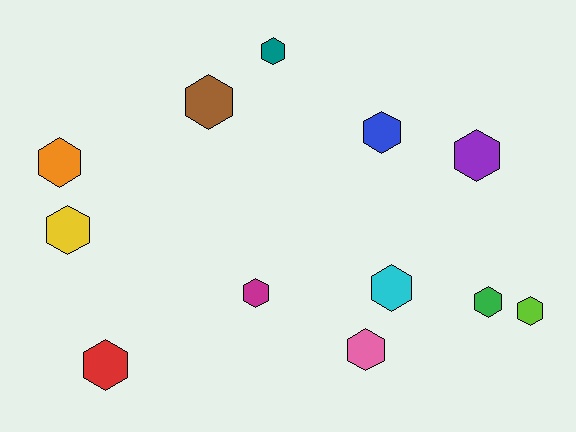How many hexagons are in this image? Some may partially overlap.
There are 12 hexagons.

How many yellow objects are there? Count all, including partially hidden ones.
There is 1 yellow object.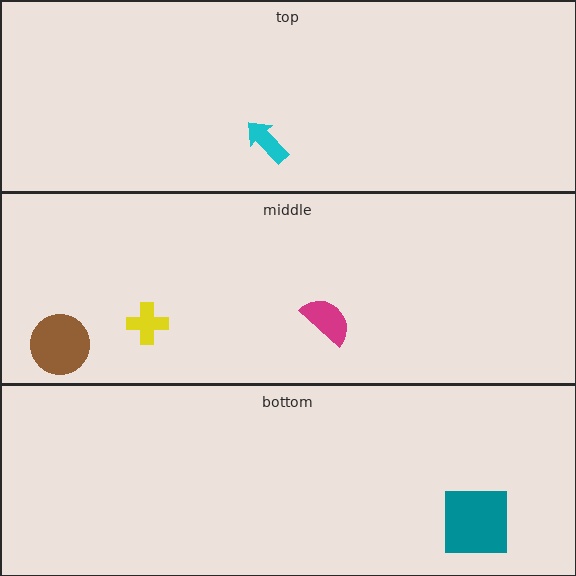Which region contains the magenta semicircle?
The middle region.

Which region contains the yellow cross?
The middle region.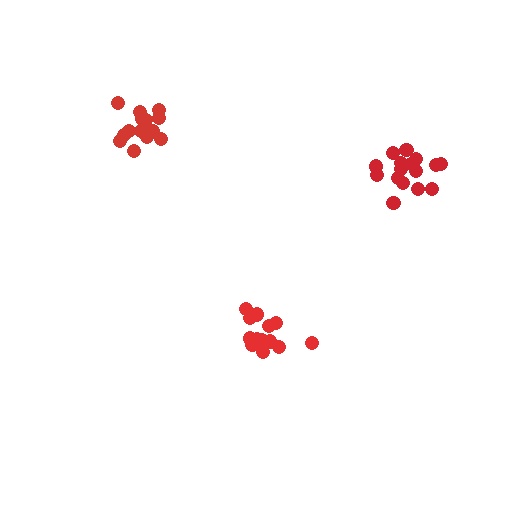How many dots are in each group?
Group 1: 15 dots, Group 2: 16 dots, Group 3: 15 dots (46 total).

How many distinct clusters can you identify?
There are 3 distinct clusters.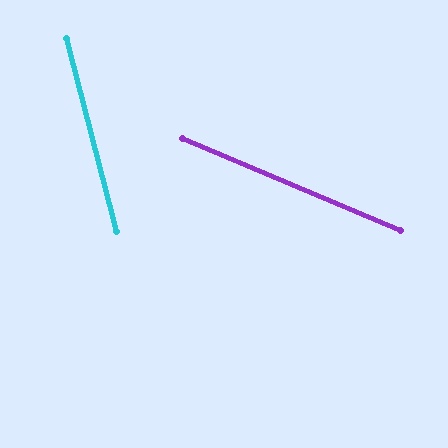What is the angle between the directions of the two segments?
Approximately 53 degrees.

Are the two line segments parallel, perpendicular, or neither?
Neither parallel nor perpendicular — they differ by about 53°.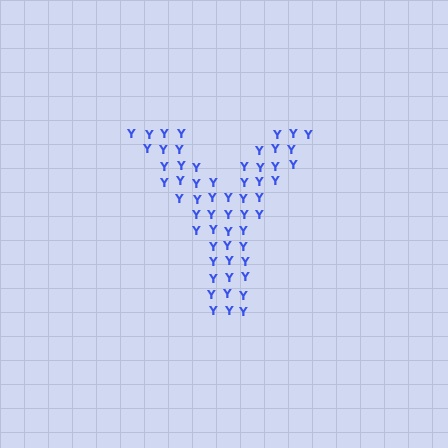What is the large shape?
The large shape is the letter Y.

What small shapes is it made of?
It is made of small letter Y's.